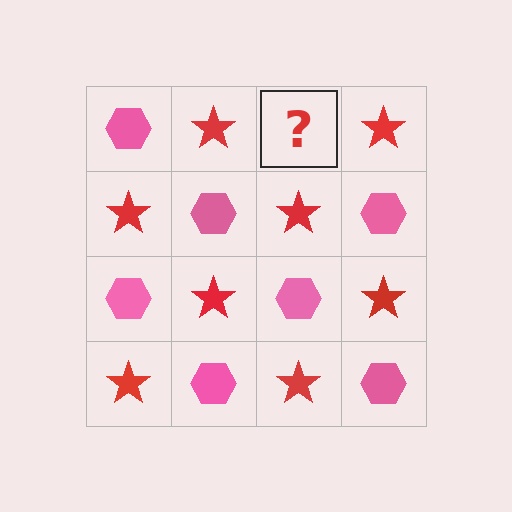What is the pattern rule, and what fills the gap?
The rule is that it alternates pink hexagon and red star in a checkerboard pattern. The gap should be filled with a pink hexagon.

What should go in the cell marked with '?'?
The missing cell should contain a pink hexagon.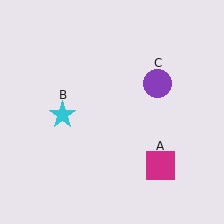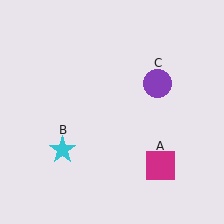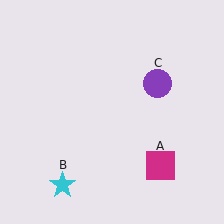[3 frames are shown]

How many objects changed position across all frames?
1 object changed position: cyan star (object B).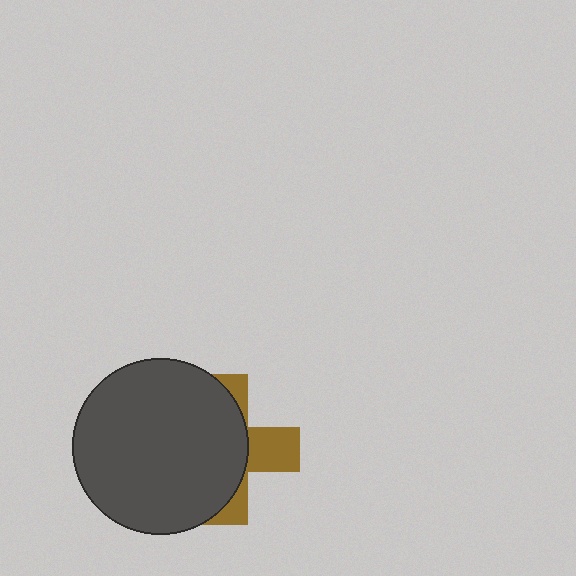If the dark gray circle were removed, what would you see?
You would see the complete brown cross.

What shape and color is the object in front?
The object in front is a dark gray circle.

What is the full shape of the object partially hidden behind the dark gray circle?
The partially hidden object is a brown cross.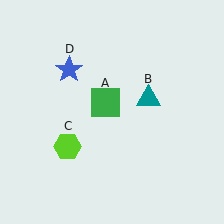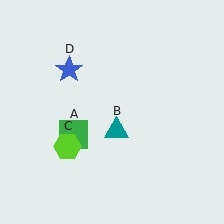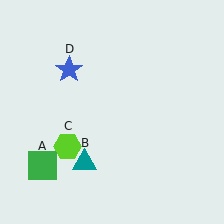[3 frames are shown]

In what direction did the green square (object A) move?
The green square (object A) moved down and to the left.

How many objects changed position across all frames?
2 objects changed position: green square (object A), teal triangle (object B).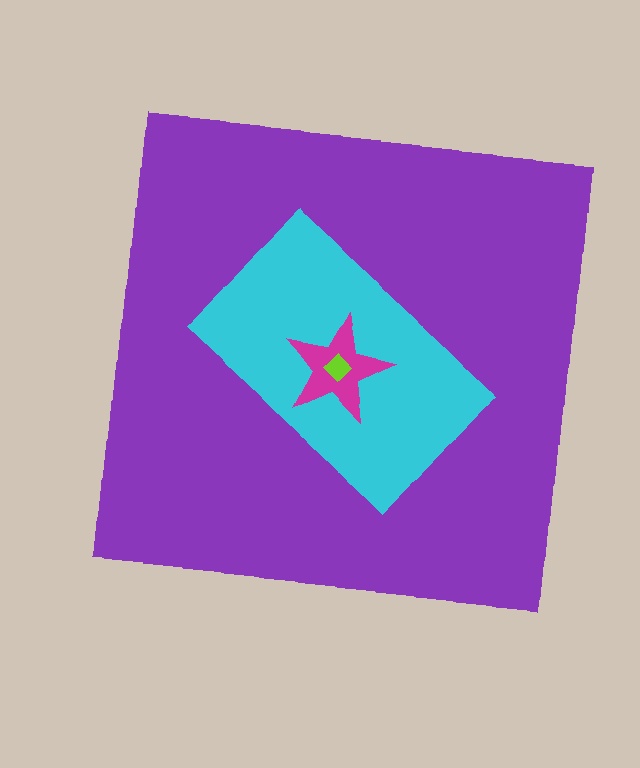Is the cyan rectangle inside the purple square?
Yes.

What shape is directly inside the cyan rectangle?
The magenta star.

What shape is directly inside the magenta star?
The lime diamond.